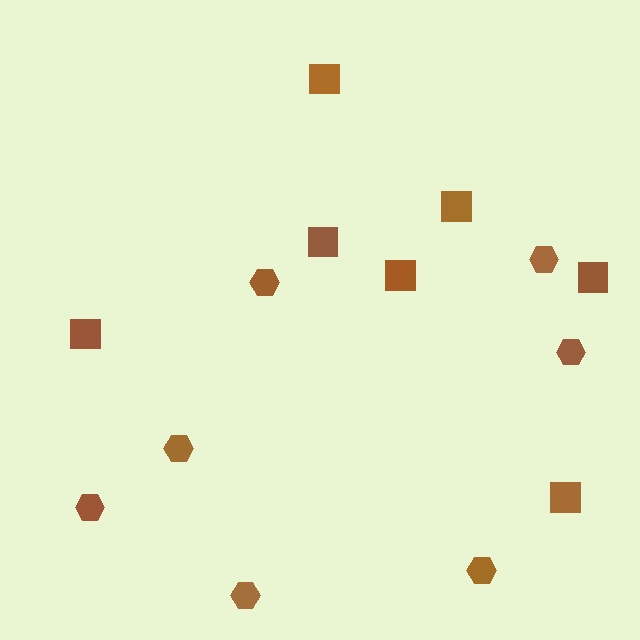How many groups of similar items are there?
There are 2 groups: one group of squares (7) and one group of hexagons (7).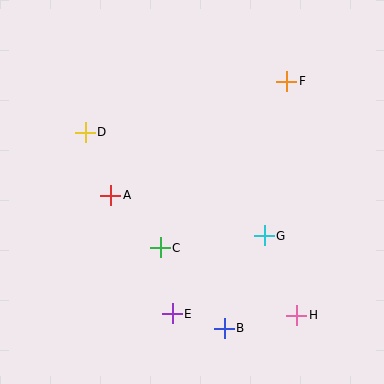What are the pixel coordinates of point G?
Point G is at (264, 236).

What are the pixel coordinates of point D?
Point D is at (85, 132).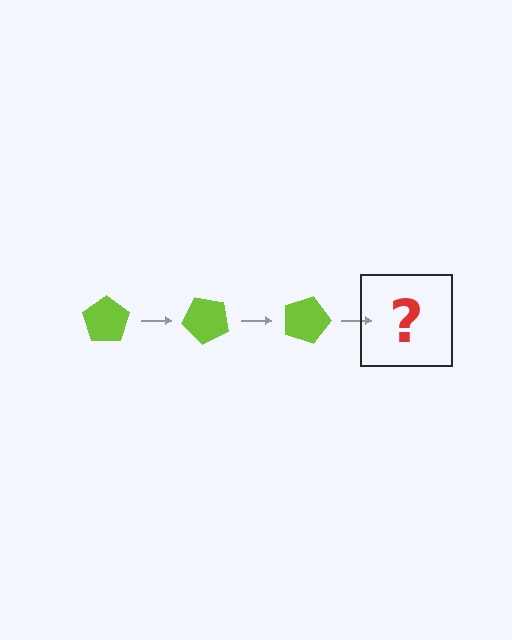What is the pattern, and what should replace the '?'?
The pattern is that the pentagon rotates 45 degrees each step. The '?' should be a lime pentagon rotated 135 degrees.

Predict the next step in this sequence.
The next step is a lime pentagon rotated 135 degrees.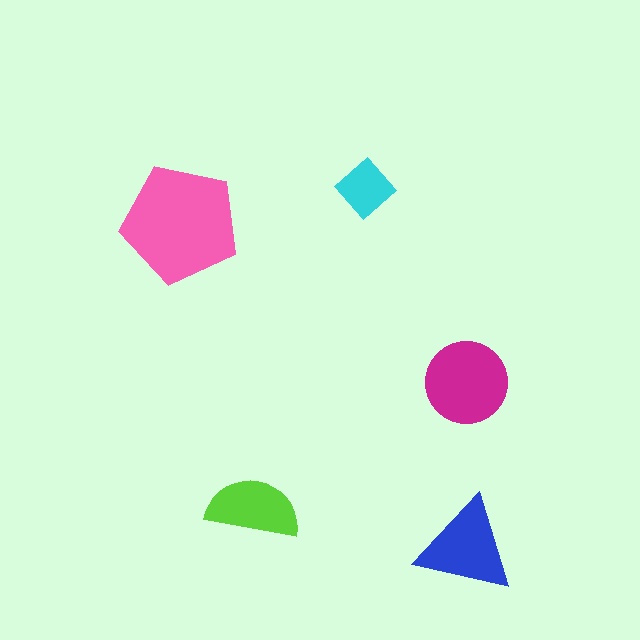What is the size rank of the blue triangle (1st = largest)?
3rd.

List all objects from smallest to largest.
The cyan diamond, the lime semicircle, the blue triangle, the magenta circle, the pink pentagon.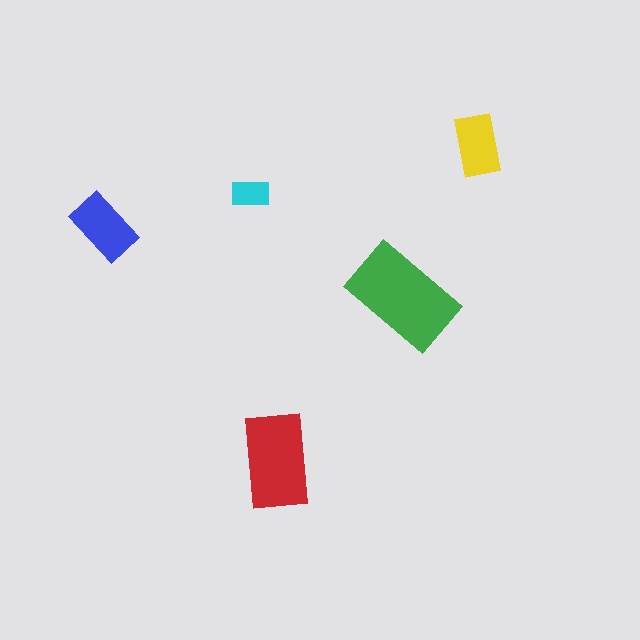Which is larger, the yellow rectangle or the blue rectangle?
The blue one.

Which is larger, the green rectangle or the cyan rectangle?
The green one.